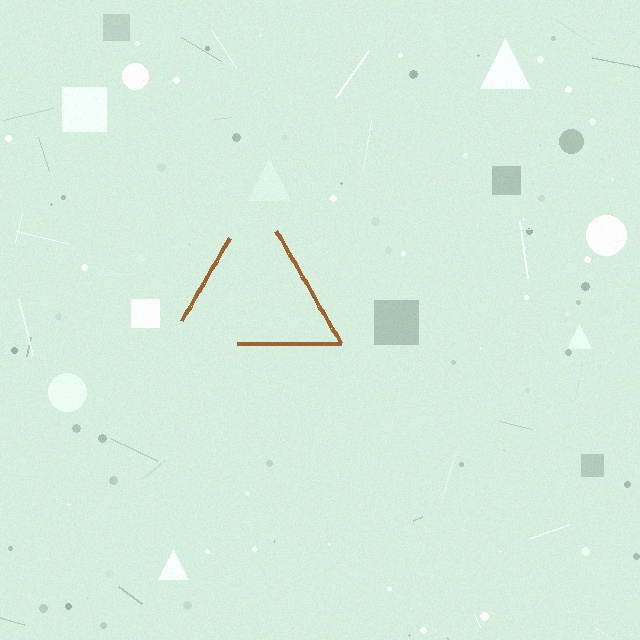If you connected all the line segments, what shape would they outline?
They would outline a triangle.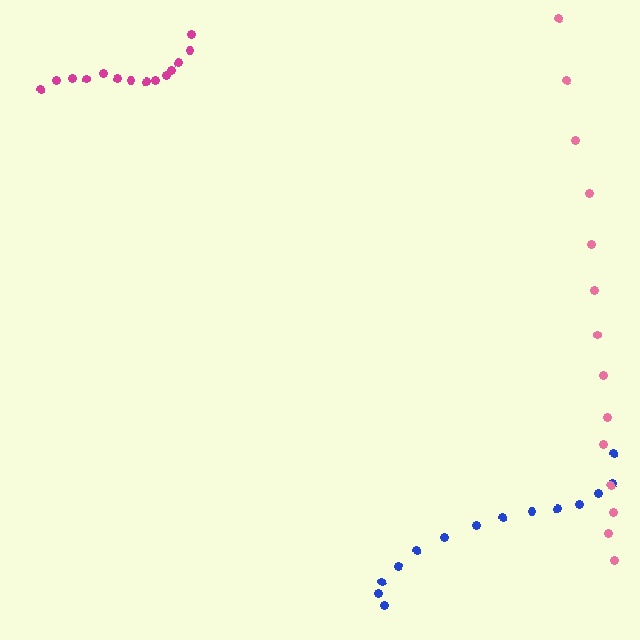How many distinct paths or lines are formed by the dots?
There are 3 distinct paths.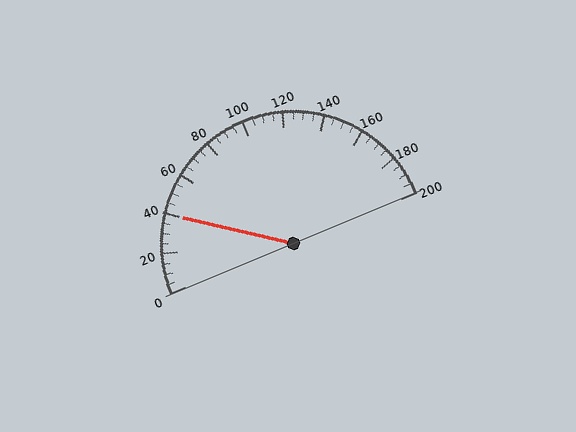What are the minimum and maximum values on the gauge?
The gauge ranges from 0 to 200.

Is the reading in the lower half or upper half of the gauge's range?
The reading is in the lower half of the range (0 to 200).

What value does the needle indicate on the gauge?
The needle indicates approximately 40.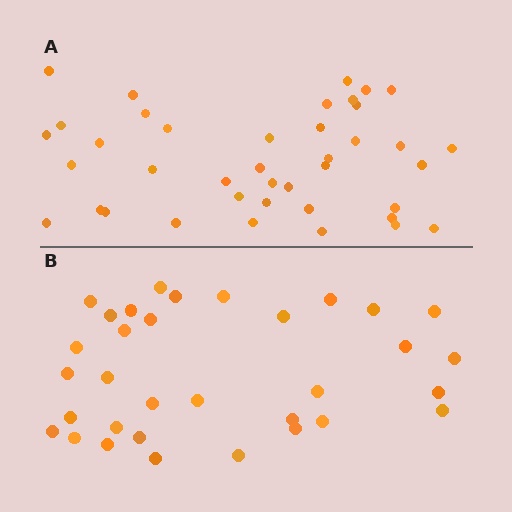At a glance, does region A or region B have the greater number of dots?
Region A (the top region) has more dots.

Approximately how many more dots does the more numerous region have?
Region A has roughly 8 or so more dots than region B.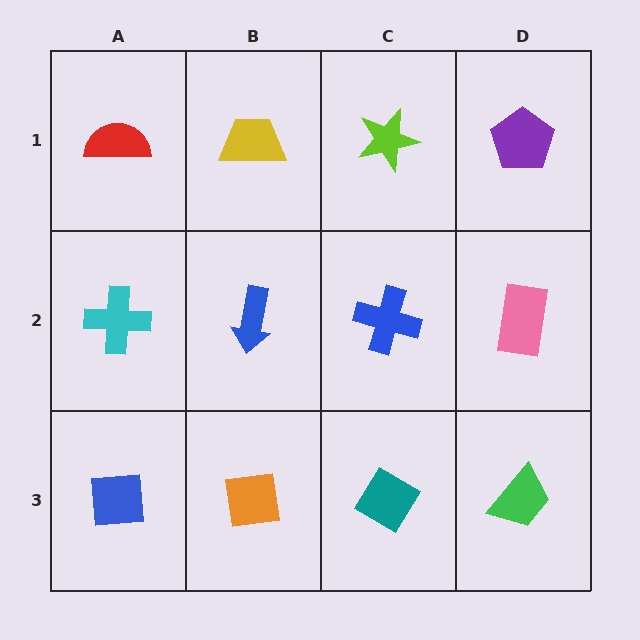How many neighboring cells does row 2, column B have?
4.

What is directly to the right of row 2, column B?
A blue cross.